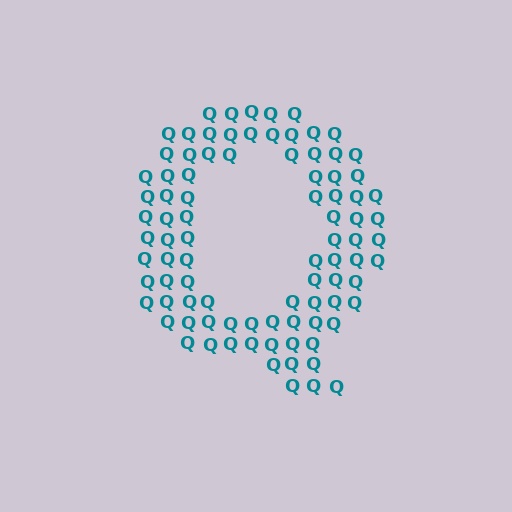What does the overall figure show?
The overall figure shows the letter Q.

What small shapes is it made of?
It is made of small letter Q's.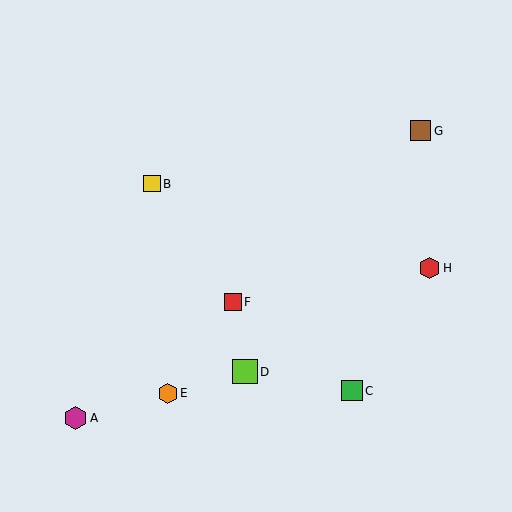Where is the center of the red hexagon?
The center of the red hexagon is at (429, 268).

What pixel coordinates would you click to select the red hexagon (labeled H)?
Click at (429, 268) to select the red hexagon H.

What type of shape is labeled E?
Shape E is an orange hexagon.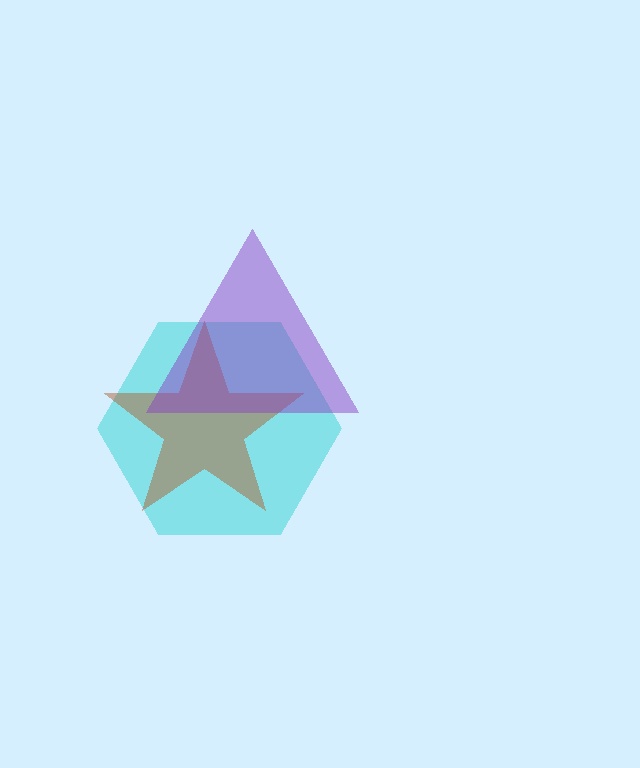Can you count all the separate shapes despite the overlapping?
Yes, there are 3 separate shapes.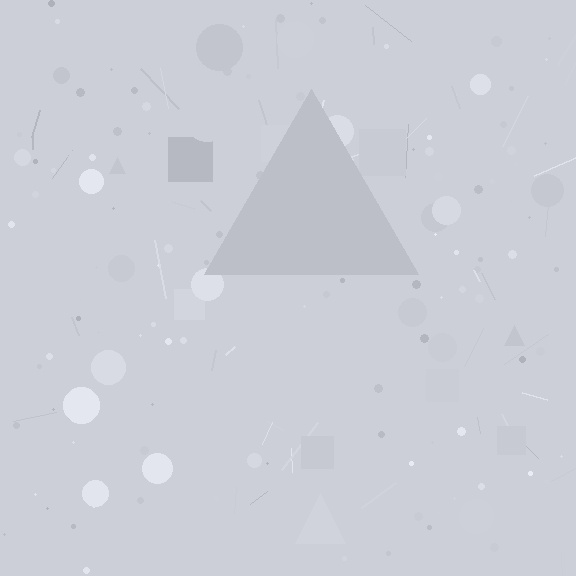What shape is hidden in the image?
A triangle is hidden in the image.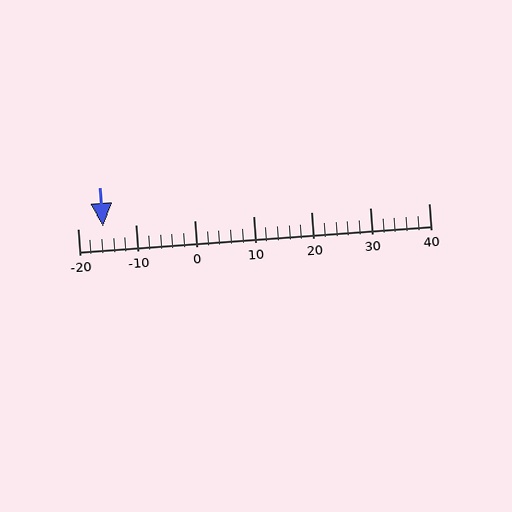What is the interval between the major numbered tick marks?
The major tick marks are spaced 10 units apart.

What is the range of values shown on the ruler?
The ruler shows values from -20 to 40.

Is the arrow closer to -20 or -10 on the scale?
The arrow is closer to -20.